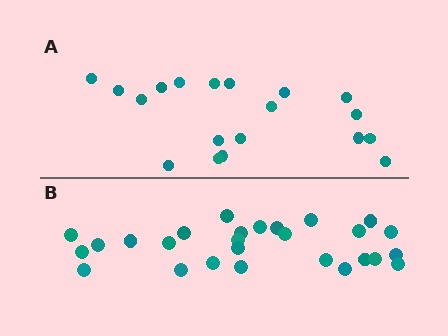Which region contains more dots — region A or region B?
Region B (the bottom region) has more dots.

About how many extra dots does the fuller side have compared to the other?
Region B has roughly 8 or so more dots than region A.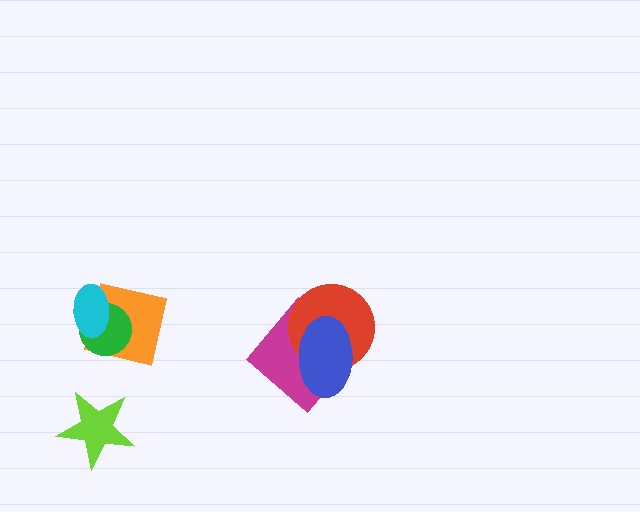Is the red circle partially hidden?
Yes, it is partially covered by another shape.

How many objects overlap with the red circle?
2 objects overlap with the red circle.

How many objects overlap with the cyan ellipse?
2 objects overlap with the cyan ellipse.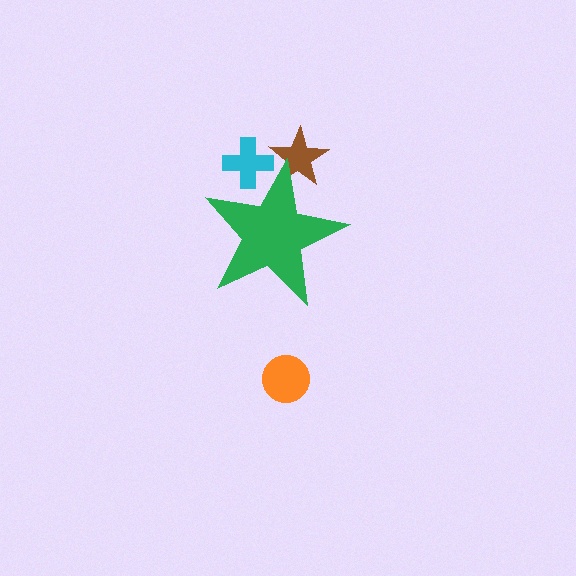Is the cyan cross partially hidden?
Yes, the cyan cross is partially hidden behind the green star.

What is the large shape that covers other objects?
A green star.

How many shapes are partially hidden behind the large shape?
2 shapes are partially hidden.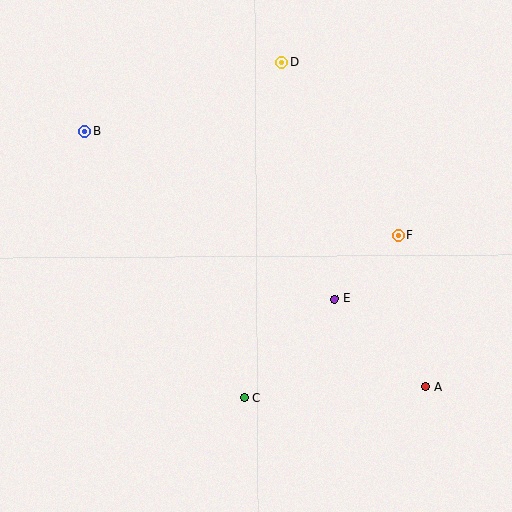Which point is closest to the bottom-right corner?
Point A is closest to the bottom-right corner.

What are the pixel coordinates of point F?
Point F is at (398, 235).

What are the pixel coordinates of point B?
Point B is at (85, 131).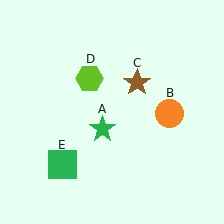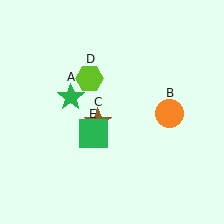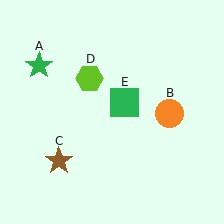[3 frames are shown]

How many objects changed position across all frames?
3 objects changed position: green star (object A), brown star (object C), green square (object E).